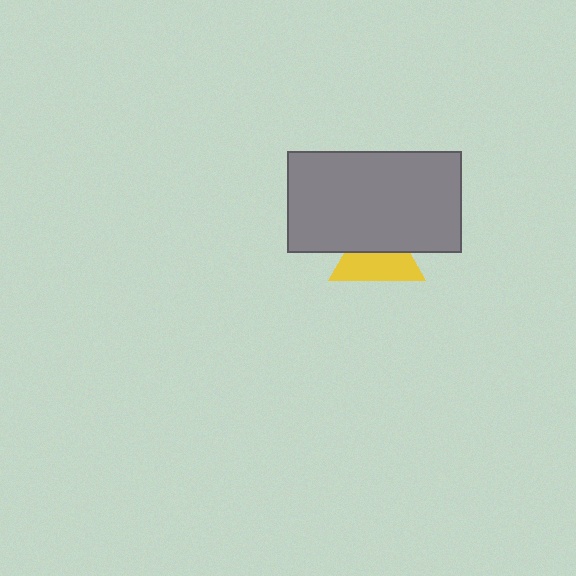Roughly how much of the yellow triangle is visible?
About half of it is visible (roughly 55%).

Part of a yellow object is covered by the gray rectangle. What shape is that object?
It is a triangle.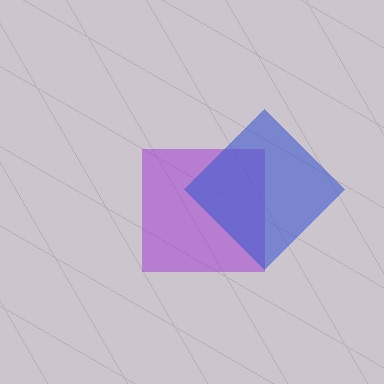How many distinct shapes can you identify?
There are 2 distinct shapes: a purple square, a blue diamond.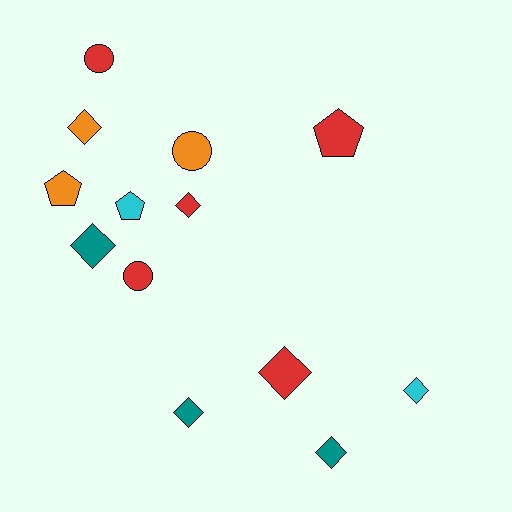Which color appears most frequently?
Red, with 5 objects.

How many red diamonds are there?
There are 2 red diamonds.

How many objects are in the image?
There are 13 objects.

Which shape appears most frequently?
Diamond, with 7 objects.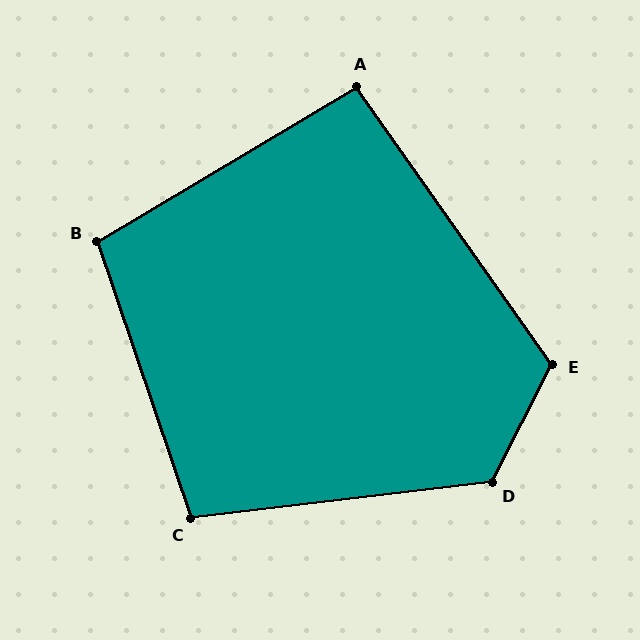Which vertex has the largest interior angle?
D, at approximately 124 degrees.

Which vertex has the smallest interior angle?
A, at approximately 94 degrees.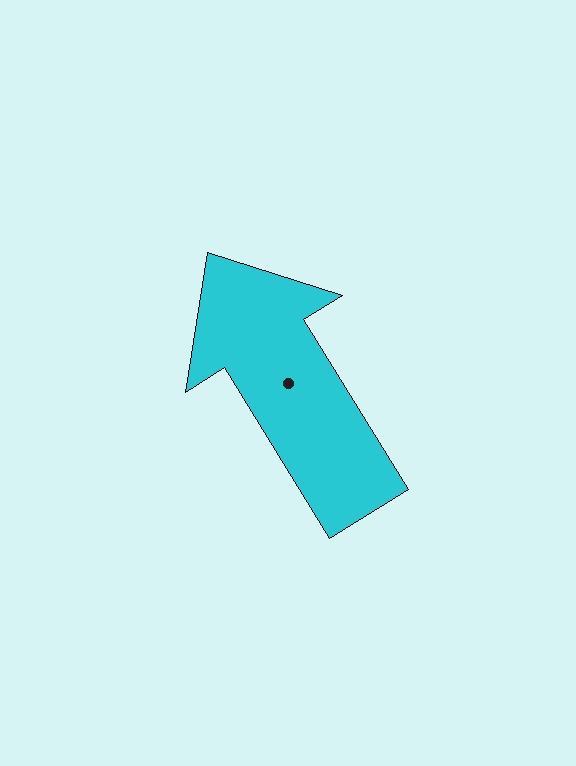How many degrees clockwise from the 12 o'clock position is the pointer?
Approximately 328 degrees.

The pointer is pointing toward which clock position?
Roughly 11 o'clock.